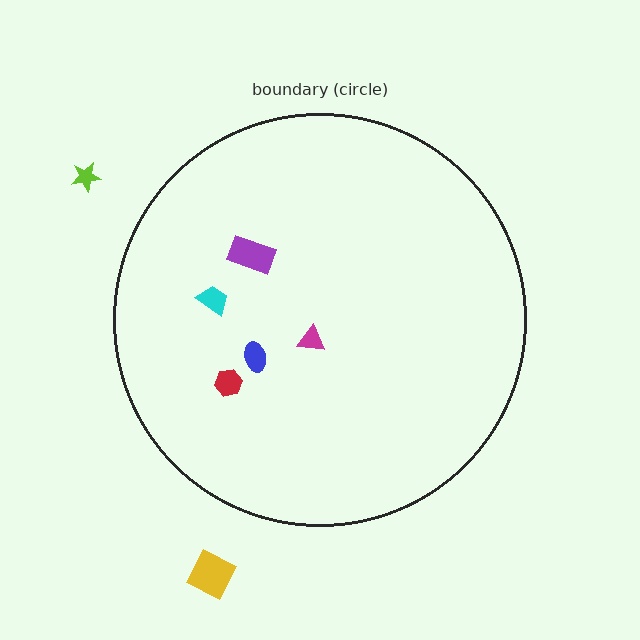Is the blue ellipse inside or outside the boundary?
Inside.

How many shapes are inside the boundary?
5 inside, 2 outside.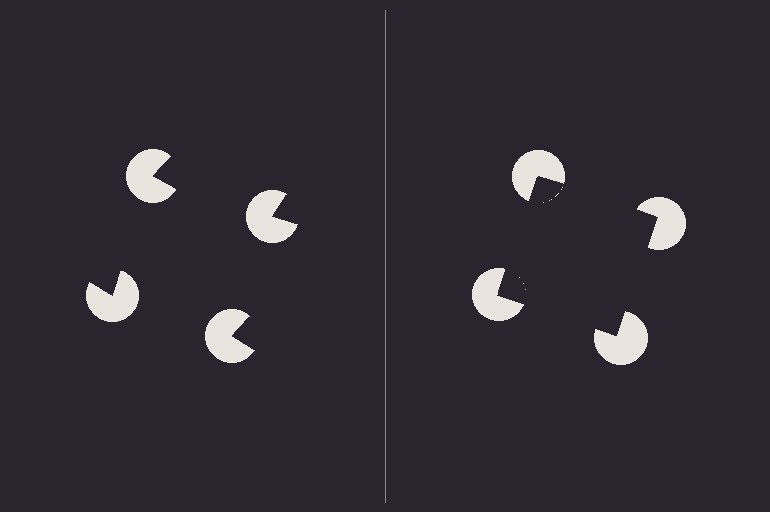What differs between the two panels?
The pac-man discs are positioned identically on both sides; only the wedge orientations differ. On the right they align to a square; on the left they are misaligned.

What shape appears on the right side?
An illusory square.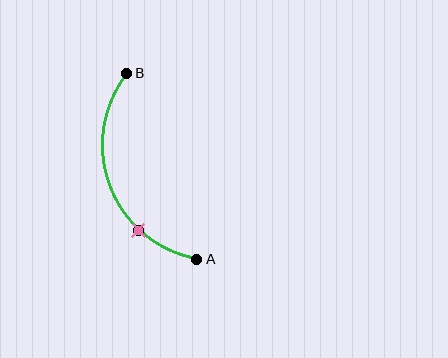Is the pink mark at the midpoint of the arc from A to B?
No. The pink mark lies on the arc but is closer to endpoint A. The arc midpoint would be at the point on the curve equidistant along the arc from both A and B.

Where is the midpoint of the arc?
The arc midpoint is the point on the curve farthest from the straight line joining A and B. It sits to the left of that line.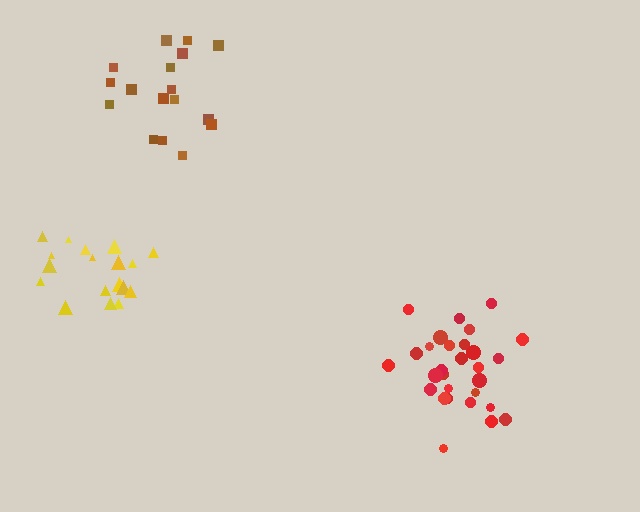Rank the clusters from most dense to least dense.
red, yellow, brown.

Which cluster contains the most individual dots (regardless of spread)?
Red (30).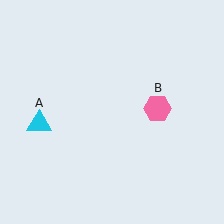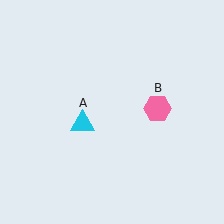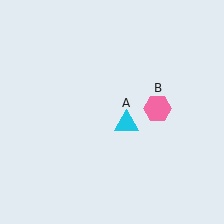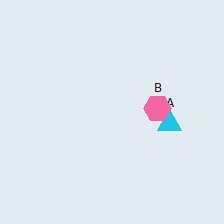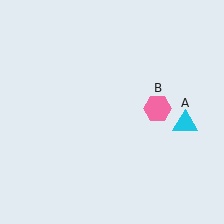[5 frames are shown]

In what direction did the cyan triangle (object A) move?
The cyan triangle (object A) moved right.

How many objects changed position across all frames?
1 object changed position: cyan triangle (object A).